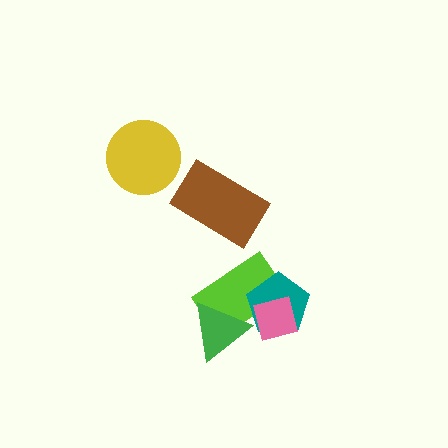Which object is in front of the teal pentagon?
The pink square is in front of the teal pentagon.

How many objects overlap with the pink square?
2 objects overlap with the pink square.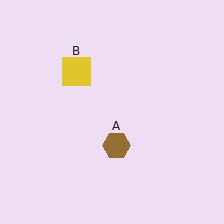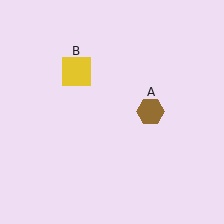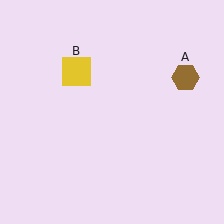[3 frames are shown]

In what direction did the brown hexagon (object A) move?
The brown hexagon (object A) moved up and to the right.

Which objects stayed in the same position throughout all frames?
Yellow square (object B) remained stationary.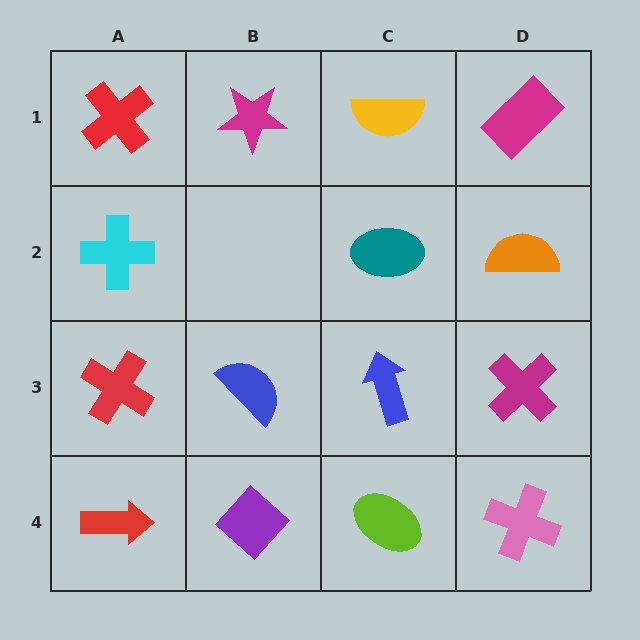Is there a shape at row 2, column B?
No, that cell is empty.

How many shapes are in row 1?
4 shapes.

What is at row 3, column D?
A magenta cross.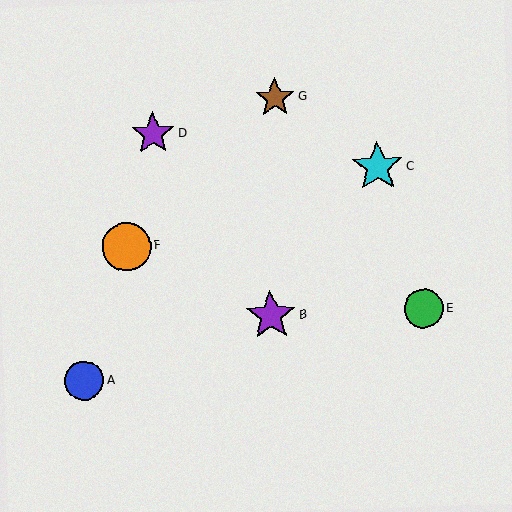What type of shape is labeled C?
Shape C is a cyan star.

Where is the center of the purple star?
The center of the purple star is at (153, 134).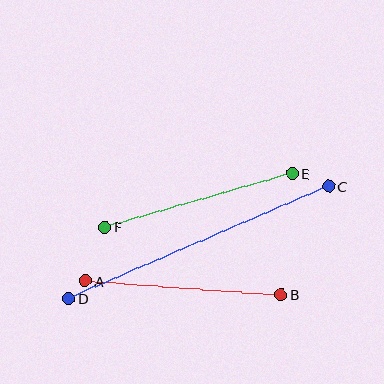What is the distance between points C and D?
The distance is approximately 284 pixels.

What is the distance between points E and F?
The distance is approximately 195 pixels.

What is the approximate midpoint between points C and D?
The midpoint is at approximately (199, 242) pixels.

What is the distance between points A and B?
The distance is approximately 196 pixels.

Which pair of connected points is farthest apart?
Points C and D are farthest apart.